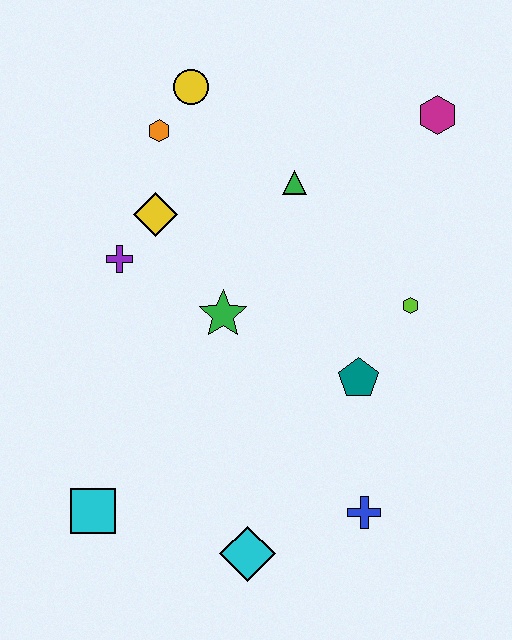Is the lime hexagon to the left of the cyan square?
No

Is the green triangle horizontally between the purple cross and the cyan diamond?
No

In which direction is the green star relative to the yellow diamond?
The green star is below the yellow diamond.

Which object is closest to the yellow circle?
The orange hexagon is closest to the yellow circle.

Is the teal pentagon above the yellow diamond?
No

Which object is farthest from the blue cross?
The yellow circle is farthest from the blue cross.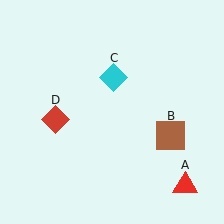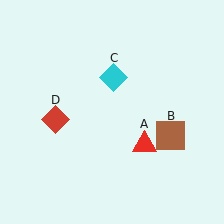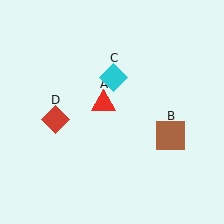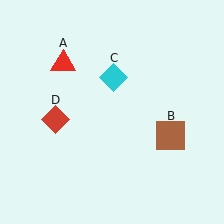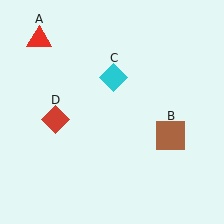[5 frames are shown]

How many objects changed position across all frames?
1 object changed position: red triangle (object A).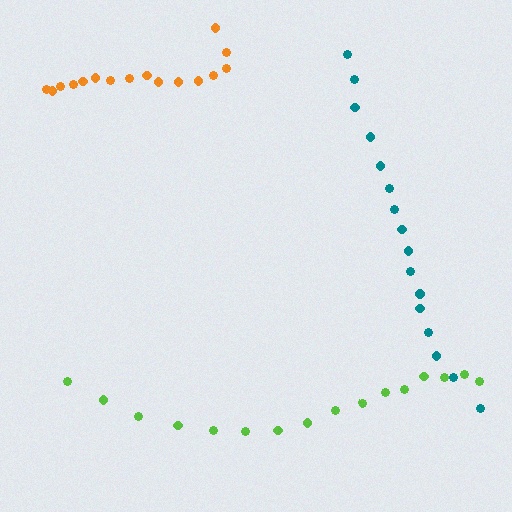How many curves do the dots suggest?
There are 3 distinct paths.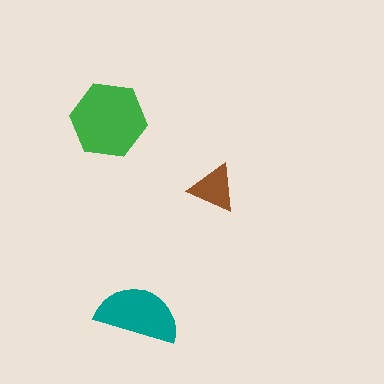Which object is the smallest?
The brown triangle.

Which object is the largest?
The green hexagon.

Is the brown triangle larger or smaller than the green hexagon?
Smaller.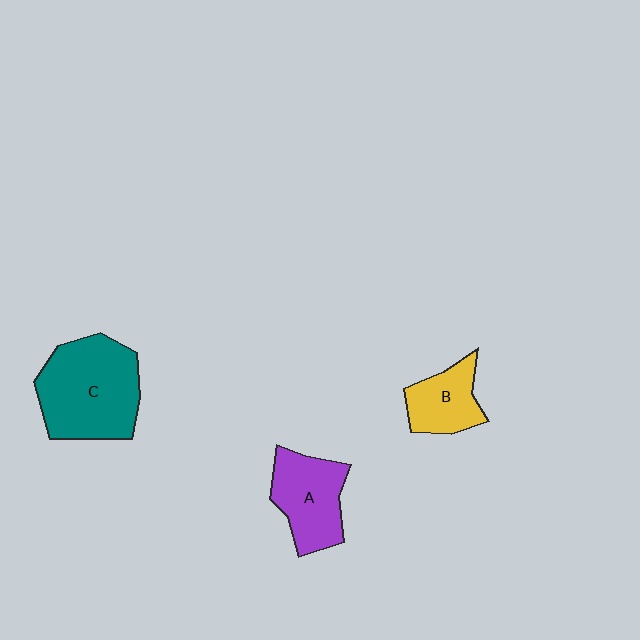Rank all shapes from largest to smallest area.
From largest to smallest: C (teal), A (purple), B (yellow).